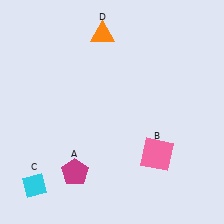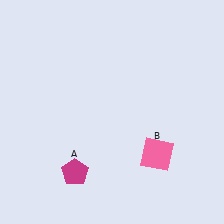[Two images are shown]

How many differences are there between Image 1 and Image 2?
There are 2 differences between the two images.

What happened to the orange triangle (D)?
The orange triangle (D) was removed in Image 2. It was in the top-left area of Image 1.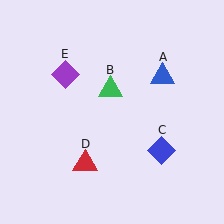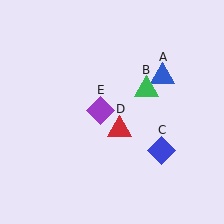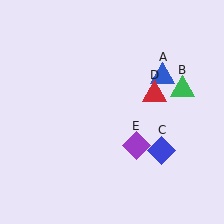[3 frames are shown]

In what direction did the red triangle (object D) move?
The red triangle (object D) moved up and to the right.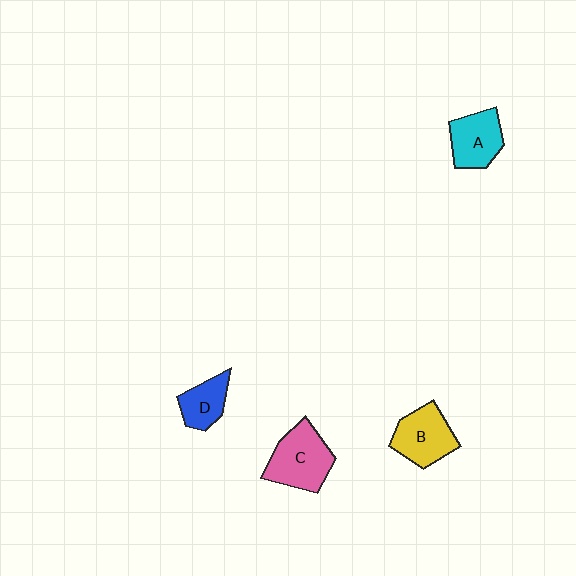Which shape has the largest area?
Shape C (pink).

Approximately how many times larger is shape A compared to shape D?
Approximately 1.3 times.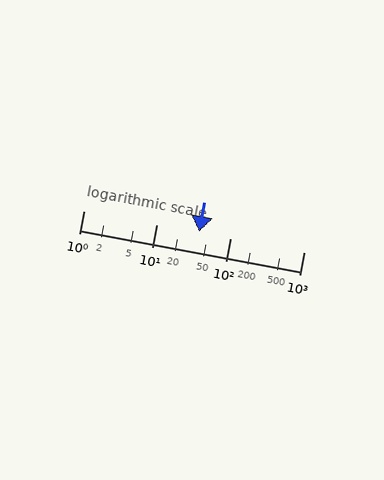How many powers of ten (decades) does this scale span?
The scale spans 3 decades, from 1 to 1000.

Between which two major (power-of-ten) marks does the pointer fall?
The pointer is between 10 and 100.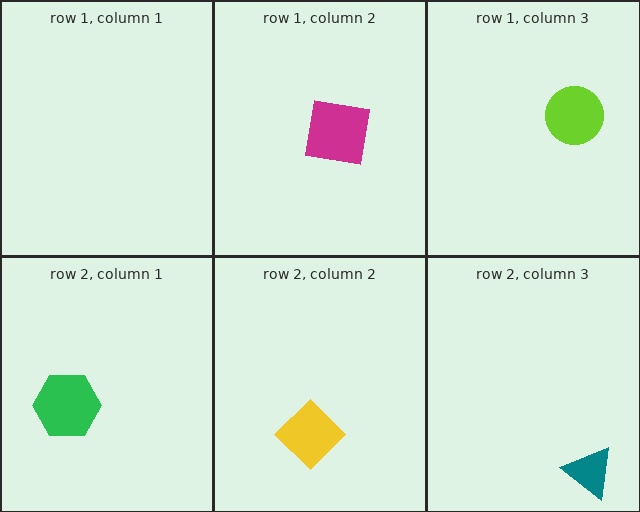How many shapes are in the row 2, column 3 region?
1.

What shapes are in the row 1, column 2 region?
The magenta square.